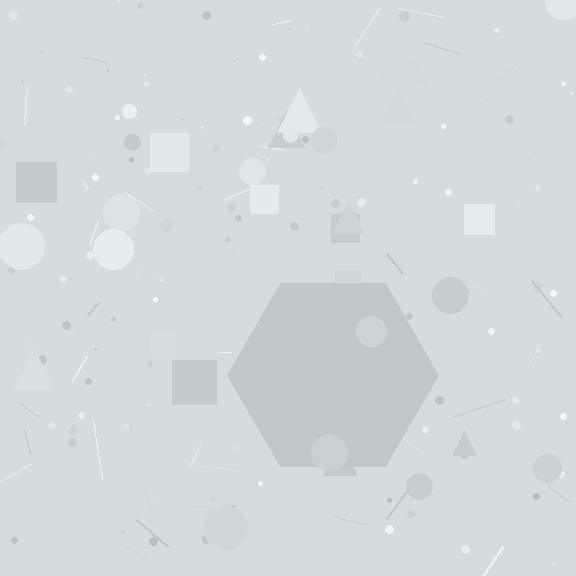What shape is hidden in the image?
A hexagon is hidden in the image.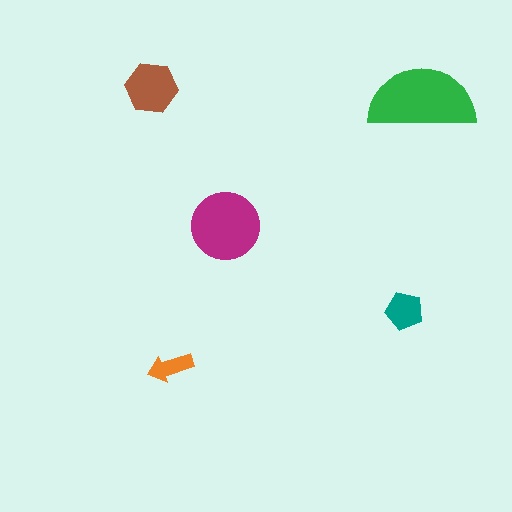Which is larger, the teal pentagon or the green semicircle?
The green semicircle.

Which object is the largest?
The green semicircle.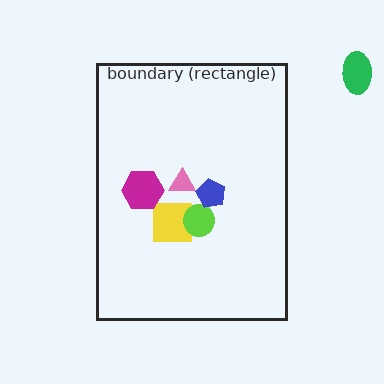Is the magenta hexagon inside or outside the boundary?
Inside.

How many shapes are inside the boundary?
5 inside, 1 outside.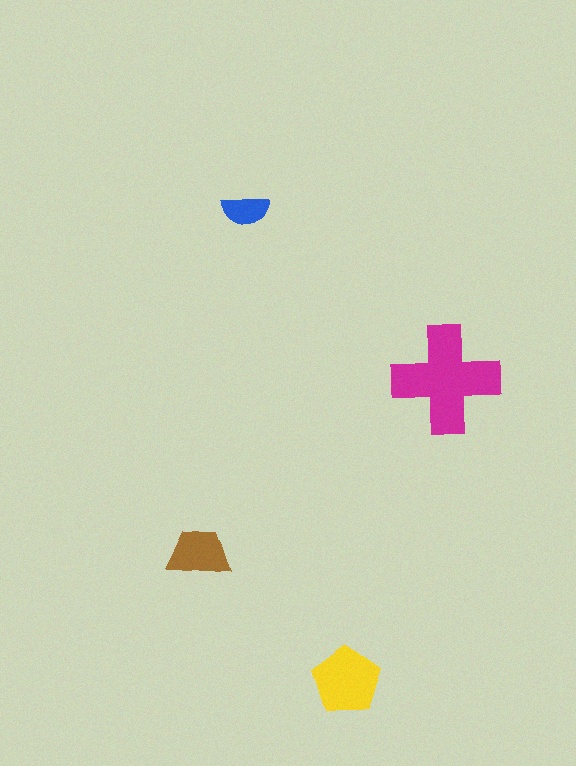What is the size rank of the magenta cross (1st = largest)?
1st.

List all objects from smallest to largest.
The blue semicircle, the brown trapezoid, the yellow pentagon, the magenta cross.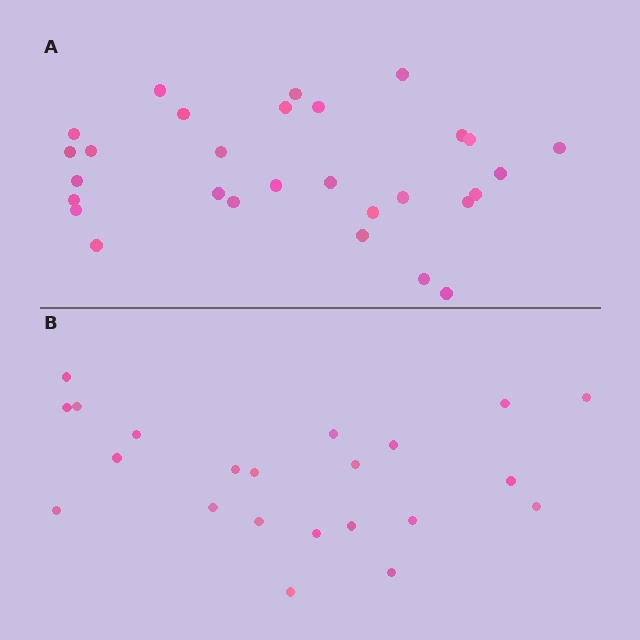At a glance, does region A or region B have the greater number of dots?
Region A (the top region) has more dots.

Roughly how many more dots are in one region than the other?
Region A has roughly 8 or so more dots than region B.